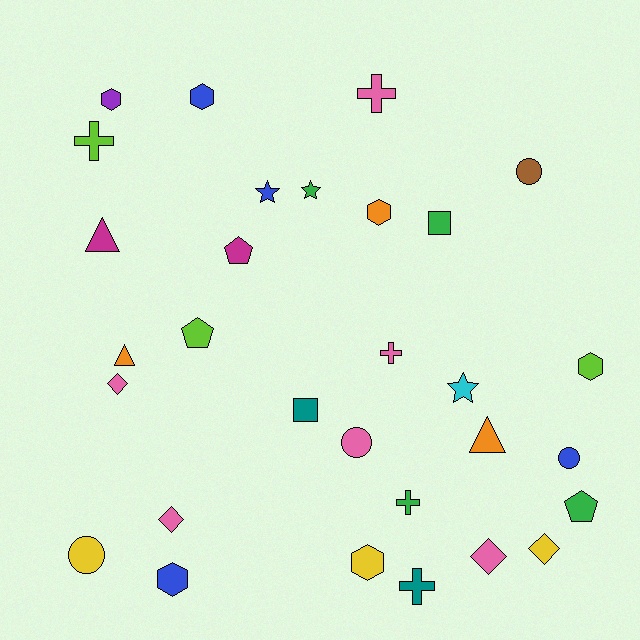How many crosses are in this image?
There are 5 crosses.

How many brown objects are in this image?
There is 1 brown object.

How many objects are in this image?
There are 30 objects.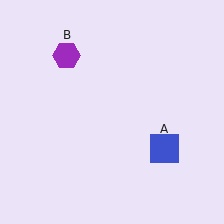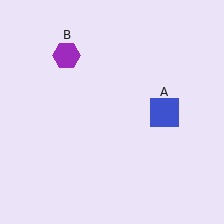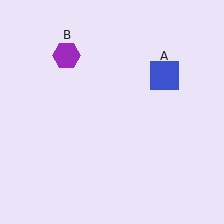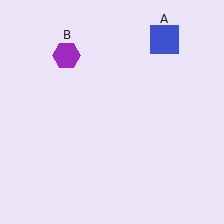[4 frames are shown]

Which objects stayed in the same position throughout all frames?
Purple hexagon (object B) remained stationary.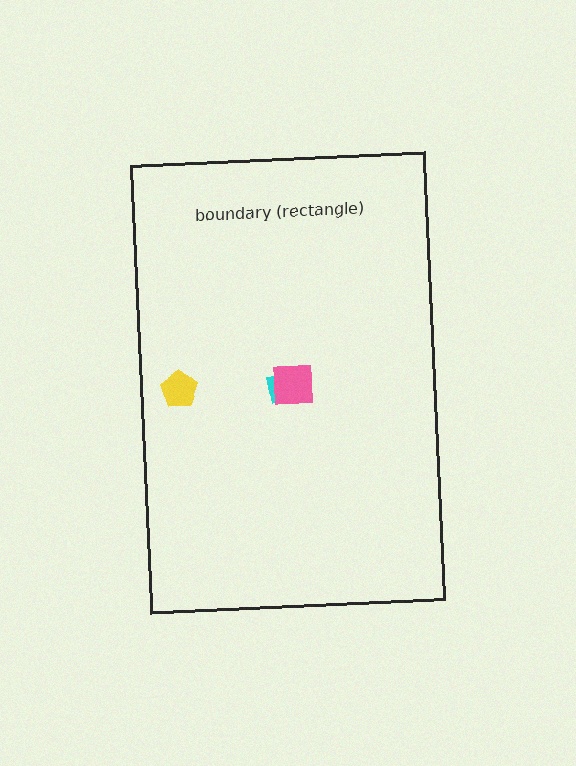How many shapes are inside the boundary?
3 inside, 0 outside.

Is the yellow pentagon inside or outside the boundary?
Inside.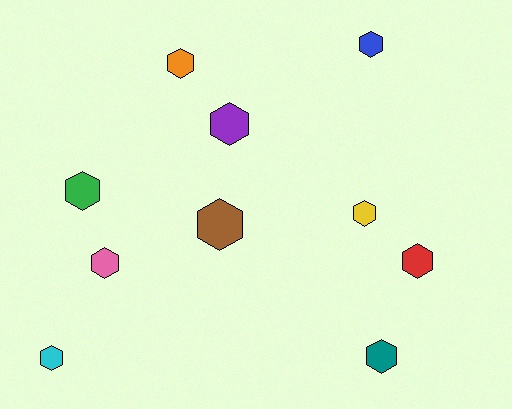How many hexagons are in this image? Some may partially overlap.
There are 10 hexagons.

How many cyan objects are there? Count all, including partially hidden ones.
There is 1 cyan object.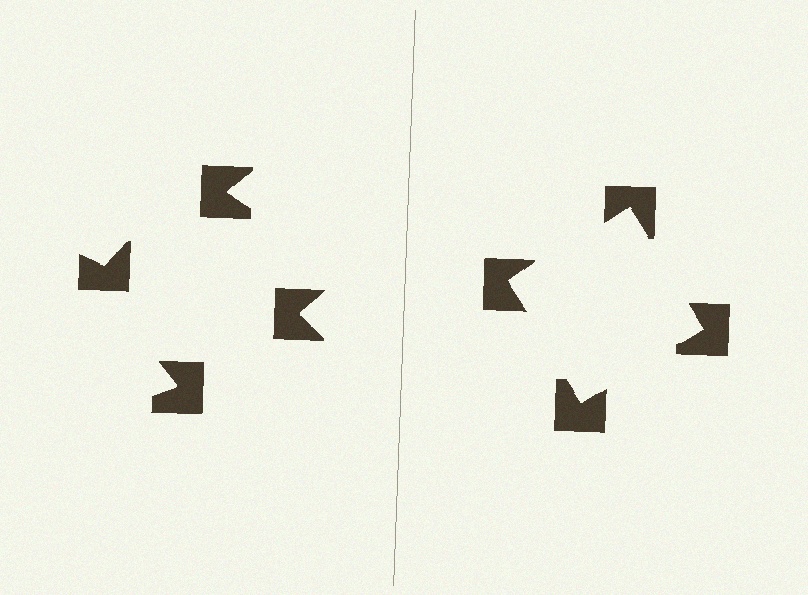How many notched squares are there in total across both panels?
8 — 4 on each side.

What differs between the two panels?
The notched squares are positioned identically on both sides; only the wedge orientations differ. On the right they align to a square; on the left they are misaligned.